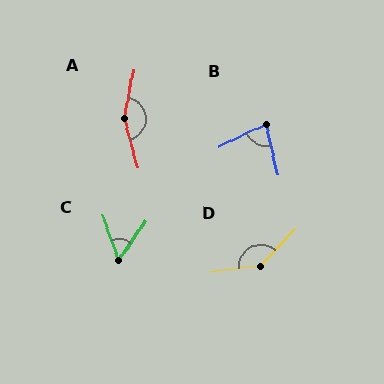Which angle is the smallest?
C, at approximately 53 degrees.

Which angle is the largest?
A, at approximately 154 degrees.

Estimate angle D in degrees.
Approximately 141 degrees.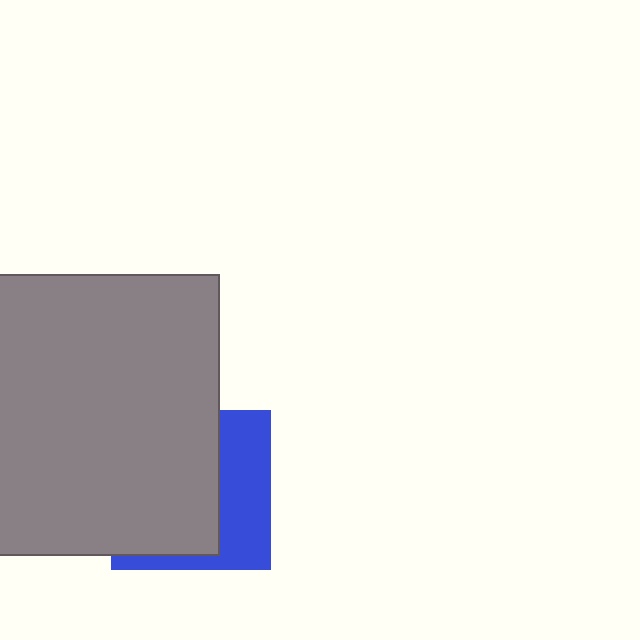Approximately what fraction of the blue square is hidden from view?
Roughly 62% of the blue square is hidden behind the gray rectangle.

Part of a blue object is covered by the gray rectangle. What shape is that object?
It is a square.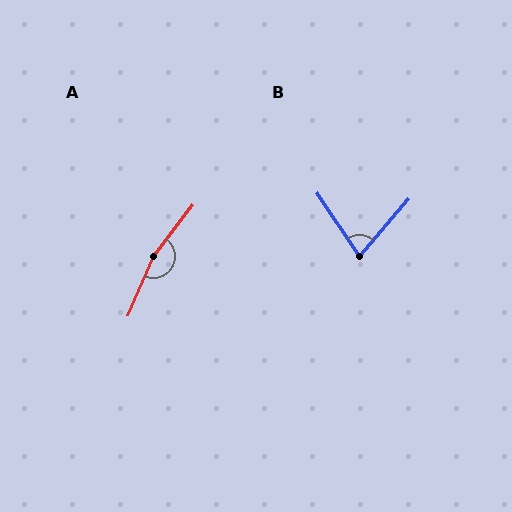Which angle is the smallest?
B, at approximately 74 degrees.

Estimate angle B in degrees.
Approximately 74 degrees.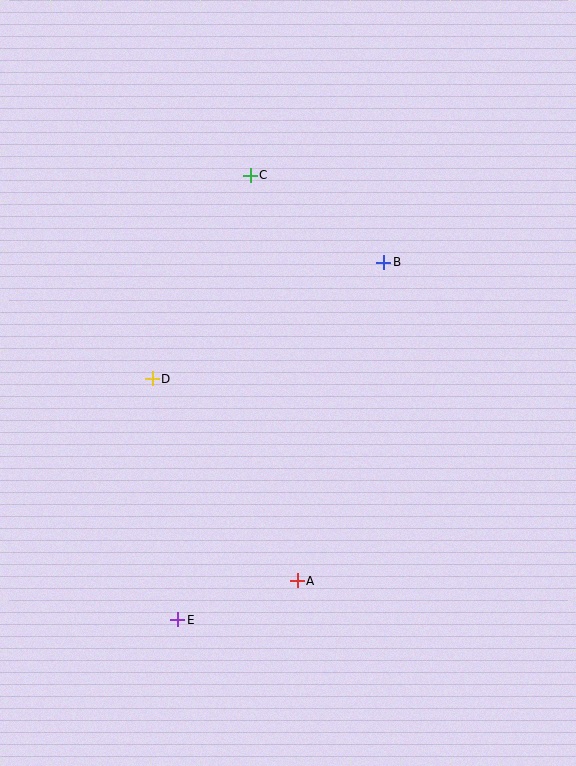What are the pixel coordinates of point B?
Point B is at (384, 262).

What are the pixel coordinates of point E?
Point E is at (178, 620).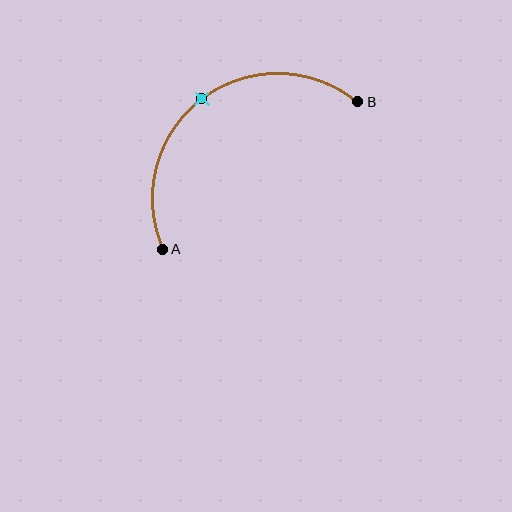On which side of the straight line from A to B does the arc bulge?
The arc bulges above and to the left of the straight line connecting A and B.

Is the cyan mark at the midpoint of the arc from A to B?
Yes. The cyan mark lies on the arc at equal arc-length from both A and B — it is the arc midpoint.